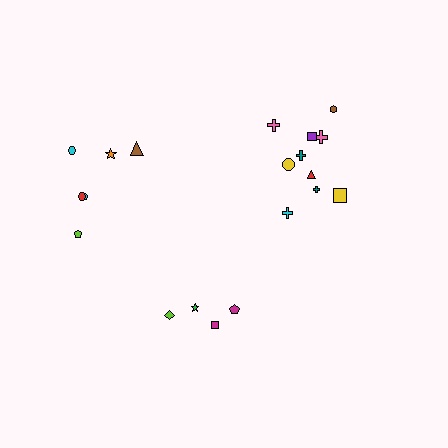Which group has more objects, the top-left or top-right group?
The top-right group.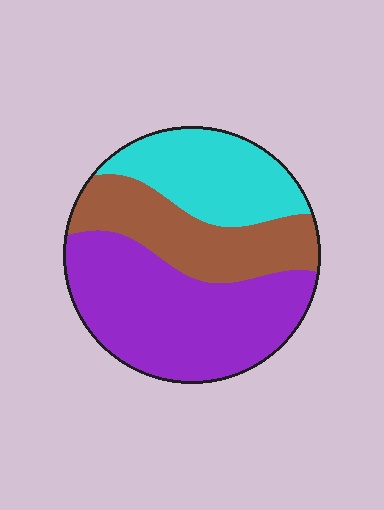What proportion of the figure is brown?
Brown takes up about one quarter (1/4) of the figure.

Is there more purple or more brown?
Purple.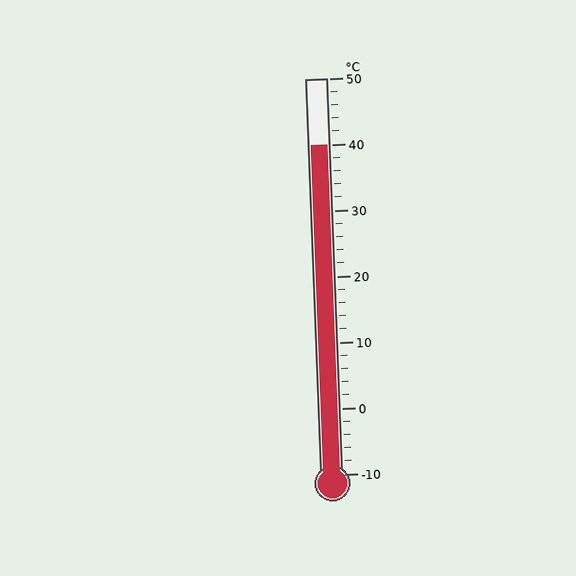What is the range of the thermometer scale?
The thermometer scale ranges from -10°C to 50°C.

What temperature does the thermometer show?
The thermometer shows approximately 40°C.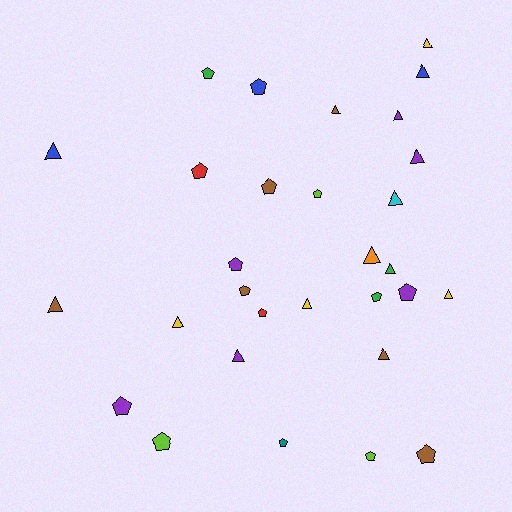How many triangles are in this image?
There are 15 triangles.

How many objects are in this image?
There are 30 objects.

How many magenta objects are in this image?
There are no magenta objects.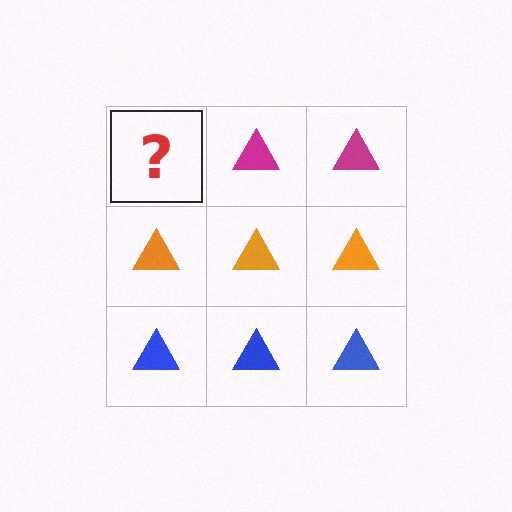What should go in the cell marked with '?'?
The missing cell should contain a magenta triangle.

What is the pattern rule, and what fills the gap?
The rule is that each row has a consistent color. The gap should be filled with a magenta triangle.